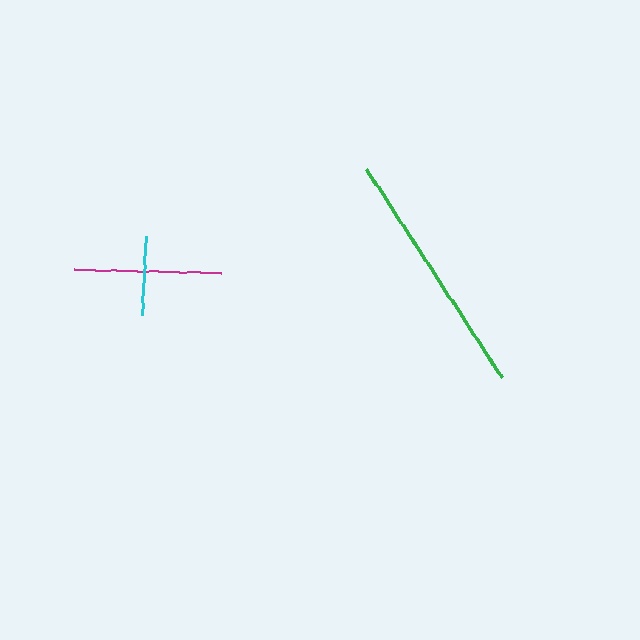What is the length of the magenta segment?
The magenta segment is approximately 147 pixels long.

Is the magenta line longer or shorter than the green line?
The green line is longer than the magenta line.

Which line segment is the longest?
The green line is the longest at approximately 249 pixels.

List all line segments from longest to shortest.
From longest to shortest: green, magenta, cyan.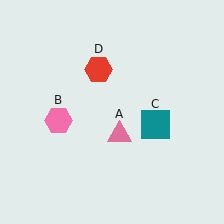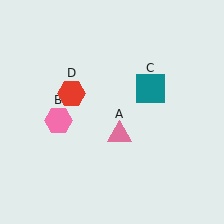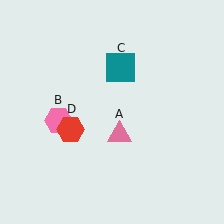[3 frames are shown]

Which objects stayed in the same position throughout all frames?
Pink triangle (object A) and pink hexagon (object B) remained stationary.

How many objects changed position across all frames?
2 objects changed position: teal square (object C), red hexagon (object D).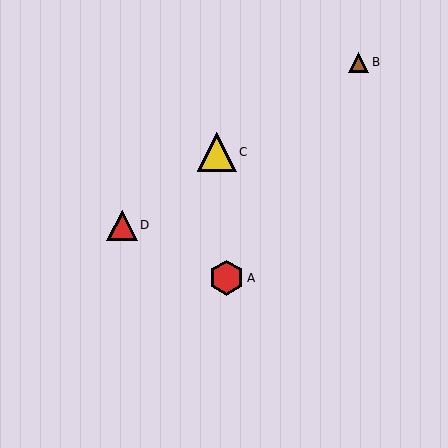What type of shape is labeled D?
Shape D is a red triangle.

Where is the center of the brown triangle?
The center of the brown triangle is at (358, 62).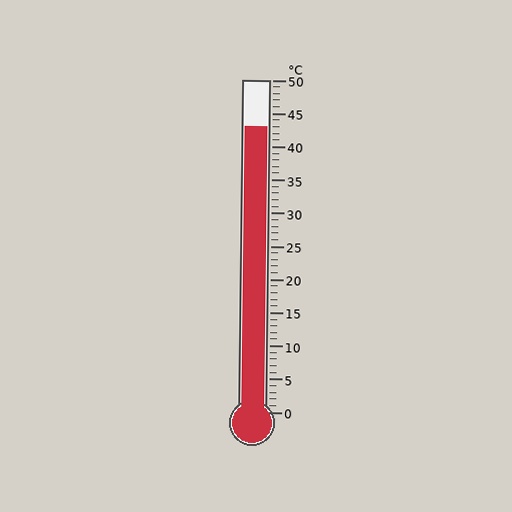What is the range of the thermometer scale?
The thermometer scale ranges from 0°C to 50°C.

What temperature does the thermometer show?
The thermometer shows approximately 43°C.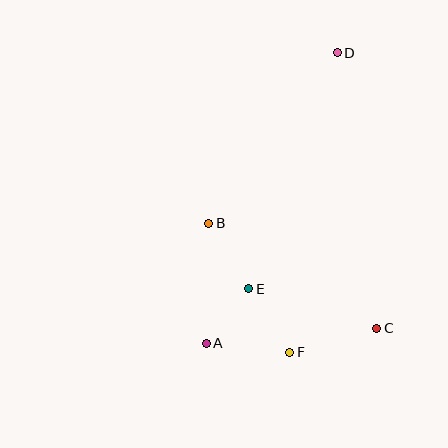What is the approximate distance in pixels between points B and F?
The distance between B and F is approximately 152 pixels.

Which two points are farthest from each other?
Points A and D are farthest from each other.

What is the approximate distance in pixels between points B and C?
The distance between B and C is approximately 198 pixels.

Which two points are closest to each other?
Points A and E are closest to each other.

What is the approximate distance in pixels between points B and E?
The distance between B and E is approximately 76 pixels.